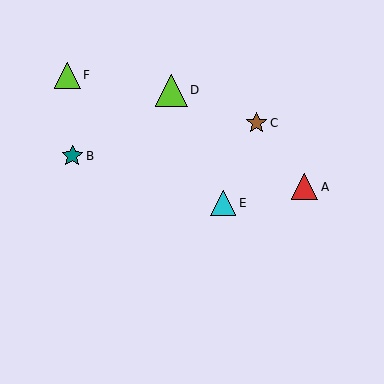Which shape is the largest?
The lime triangle (labeled D) is the largest.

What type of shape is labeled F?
Shape F is a lime triangle.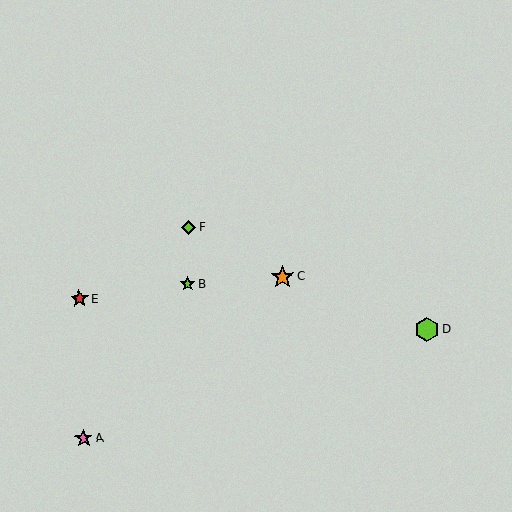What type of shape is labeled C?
Shape C is an orange star.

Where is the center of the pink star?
The center of the pink star is at (84, 439).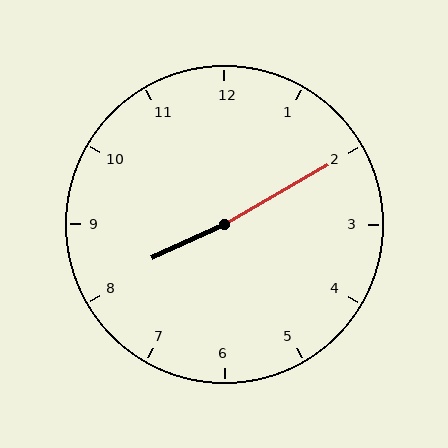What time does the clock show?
8:10.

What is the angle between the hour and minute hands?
Approximately 175 degrees.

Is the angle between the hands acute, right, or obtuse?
It is obtuse.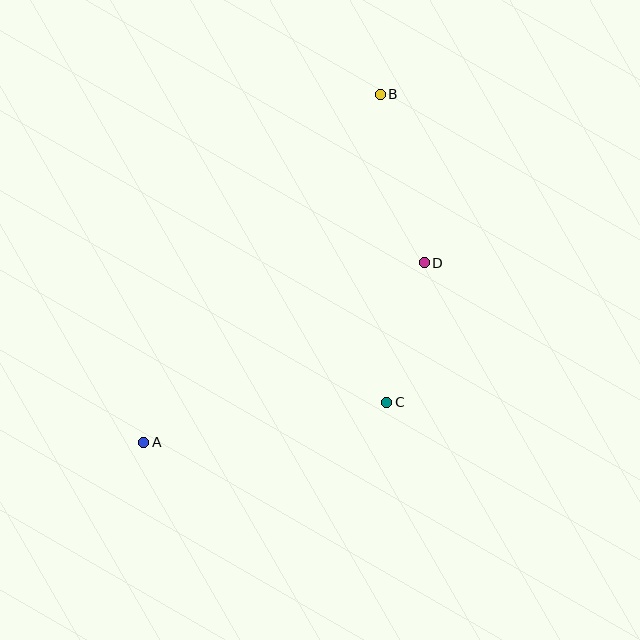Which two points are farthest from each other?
Points A and B are farthest from each other.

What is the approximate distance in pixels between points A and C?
The distance between A and C is approximately 246 pixels.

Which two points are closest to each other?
Points C and D are closest to each other.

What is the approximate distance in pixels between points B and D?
The distance between B and D is approximately 174 pixels.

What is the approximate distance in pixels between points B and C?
The distance between B and C is approximately 308 pixels.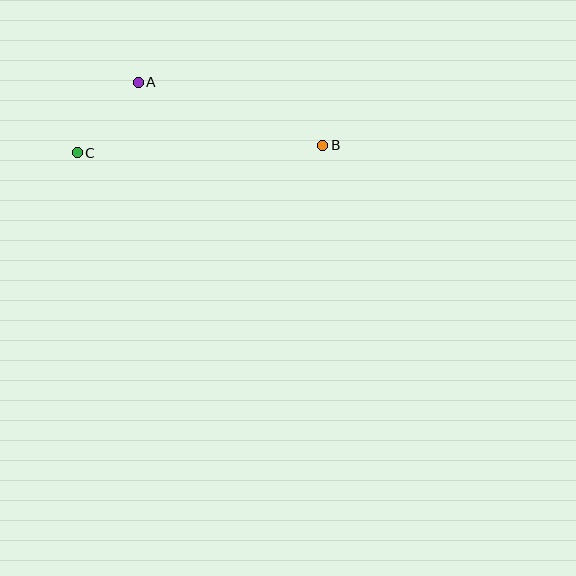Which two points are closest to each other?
Points A and C are closest to each other.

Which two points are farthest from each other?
Points B and C are farthest from each other.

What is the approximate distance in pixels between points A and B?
The distance between A and B is approximately 195 pixels.